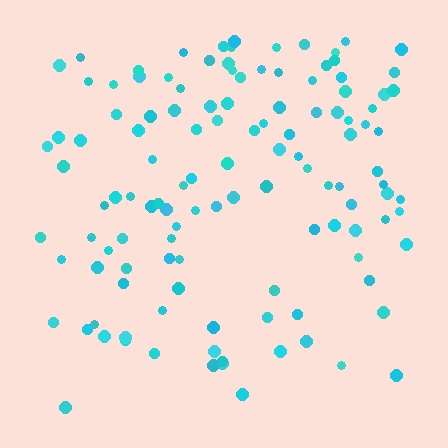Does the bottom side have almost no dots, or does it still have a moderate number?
Still a moderate number, just noticeably fewer than the top.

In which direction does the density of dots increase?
From bottom to top, with the top side densest.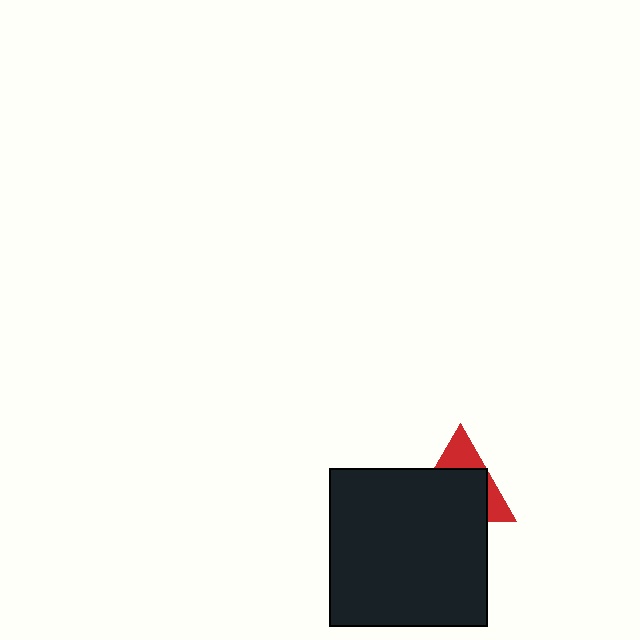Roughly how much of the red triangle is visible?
A small part of it is visible (roughly 34%).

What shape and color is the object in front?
The object in front is a black square.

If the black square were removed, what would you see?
You would see the complete red triangle.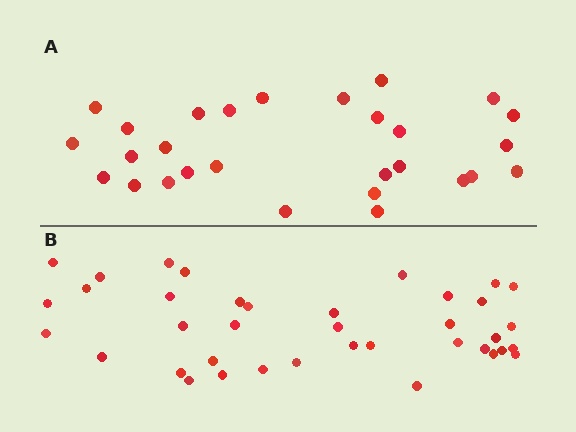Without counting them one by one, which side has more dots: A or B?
Region B (the bottom region) has more dots.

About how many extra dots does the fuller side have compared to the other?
Region B has roughly 10 or so more dots than region A.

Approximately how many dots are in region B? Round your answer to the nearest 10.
About 40 dots. (The exact count is 38, which rounds to 40.)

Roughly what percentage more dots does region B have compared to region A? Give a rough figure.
About 35% more.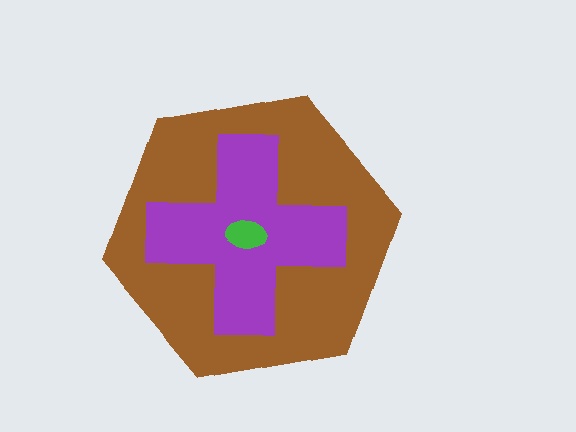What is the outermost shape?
The brown hexagon.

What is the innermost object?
The green ellipse.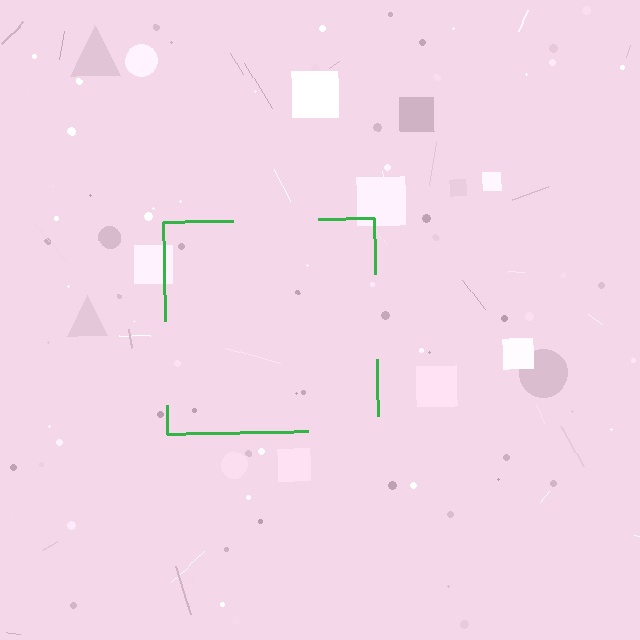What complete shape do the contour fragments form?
The contour fragments form a square.